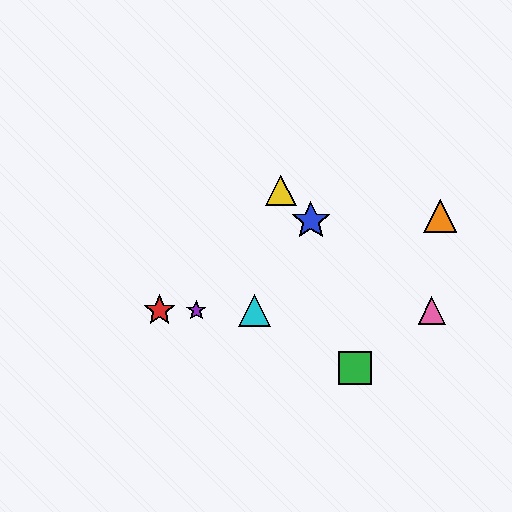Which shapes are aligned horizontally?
The red star, the purple star, the cyan triangle, the pink triangle are aligned horizontally.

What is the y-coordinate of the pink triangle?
The pink triangle is at y≈311.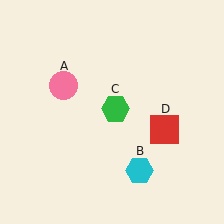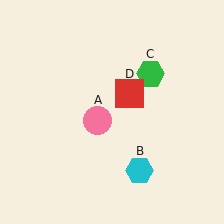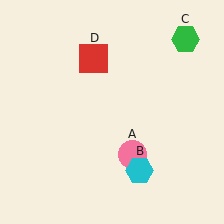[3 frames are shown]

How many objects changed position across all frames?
3 objects changed position: pink circle (object A), green hexagon (object C), red square (object D).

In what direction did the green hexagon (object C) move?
The green hexagon (object C) moved up and to the right.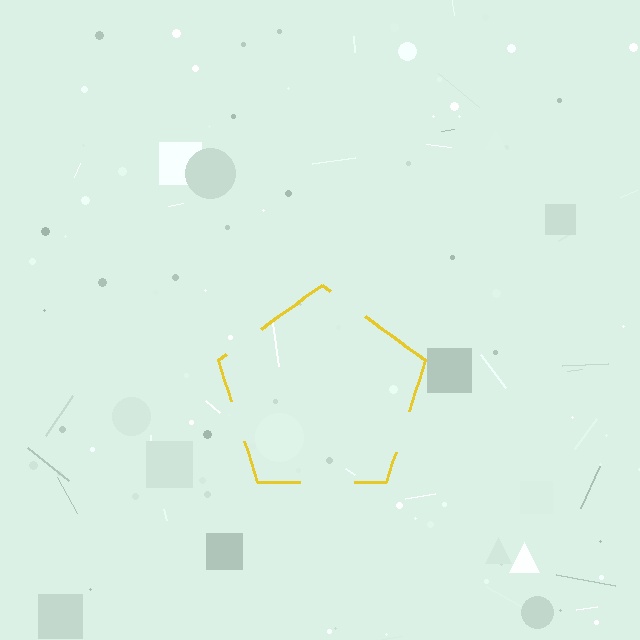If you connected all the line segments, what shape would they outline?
They would outline a pentagon.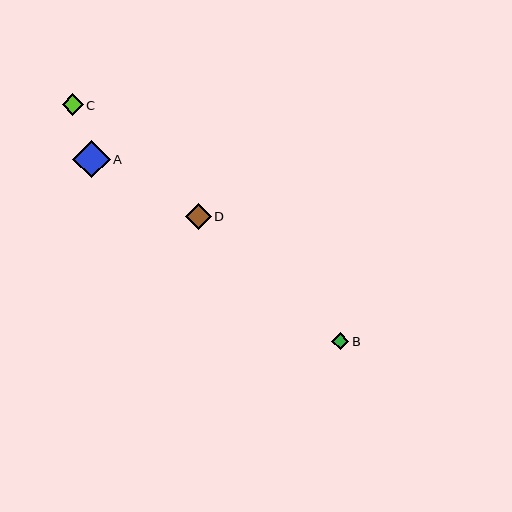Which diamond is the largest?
Diamond A is the largest with a size of approximately 38 pixels.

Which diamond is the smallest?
Diamond B is the smallest with a size of approximately 17 pixels.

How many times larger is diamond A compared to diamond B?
Diamond A is approximately 2.2 times the size of diamond B.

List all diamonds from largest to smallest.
From largest to smallest: A, D, C, B.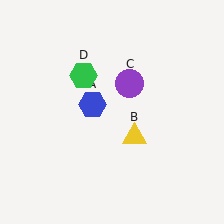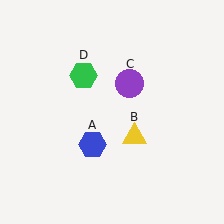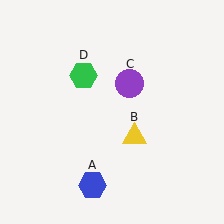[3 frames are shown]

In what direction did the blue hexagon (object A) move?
The blue hexagon (object A) moved down.